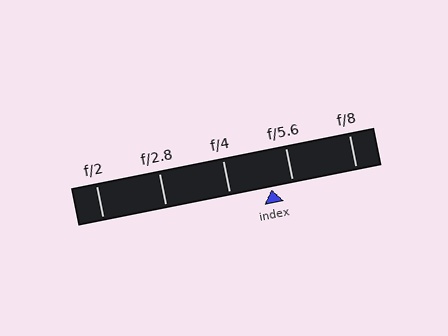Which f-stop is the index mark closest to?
The index mark is closest to f/5.6.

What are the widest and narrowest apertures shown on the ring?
The widest aperture shown is f/2 and the narrowest is f/8.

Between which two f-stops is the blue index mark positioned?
The index mark is between f/4 and f/5.6.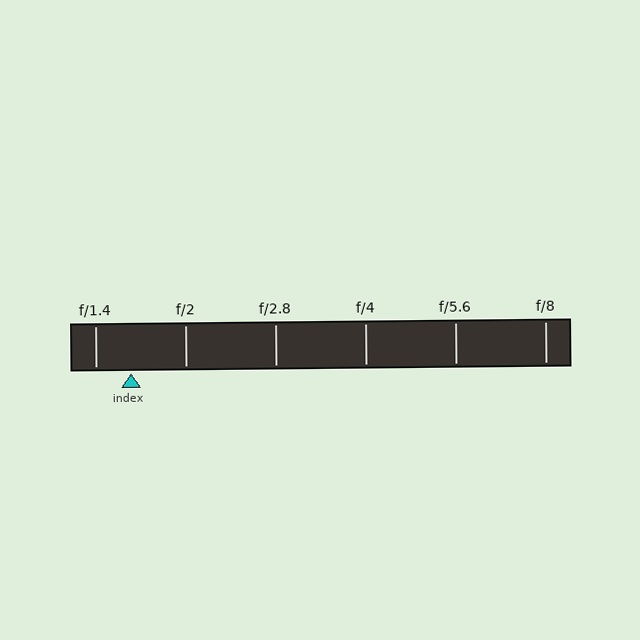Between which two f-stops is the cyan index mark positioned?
The index mark is between f/1.4 and f/2.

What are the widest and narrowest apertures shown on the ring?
The widest aperture shown is f/1.4 and the narrowest is f/8.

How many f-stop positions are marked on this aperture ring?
There are 6 f-stop positions marked.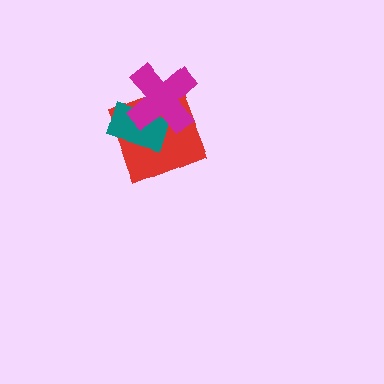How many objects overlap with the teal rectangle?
2 objects overlap with the teal rectangle.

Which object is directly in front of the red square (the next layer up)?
The teal rectangle is directly in front of the red square.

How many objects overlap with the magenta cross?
2 objects overlap with the magenta cross.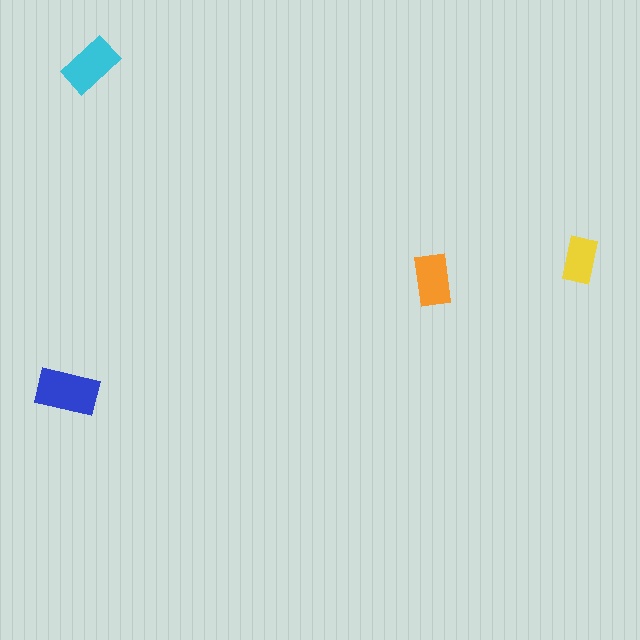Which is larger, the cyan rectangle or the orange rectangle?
The cyan one.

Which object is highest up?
The cyan rectangle is topmost.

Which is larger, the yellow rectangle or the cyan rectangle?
The cyan one.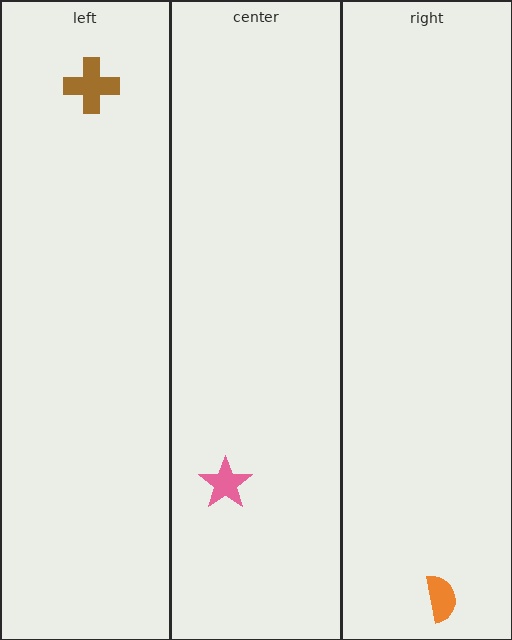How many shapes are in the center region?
1.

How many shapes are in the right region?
1.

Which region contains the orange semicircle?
The right region.